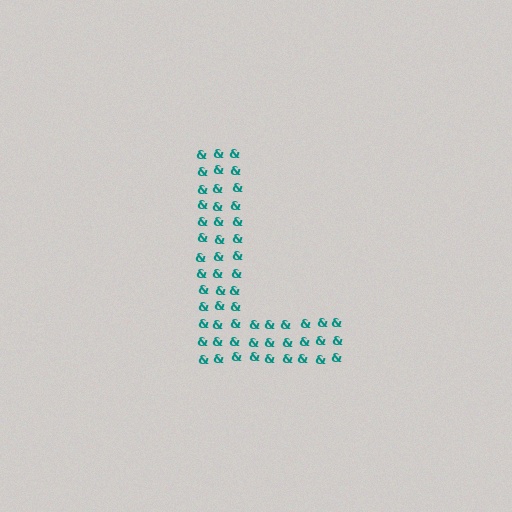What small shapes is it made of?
It is made of small ampersands.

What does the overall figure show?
The overall figure shows the letter L.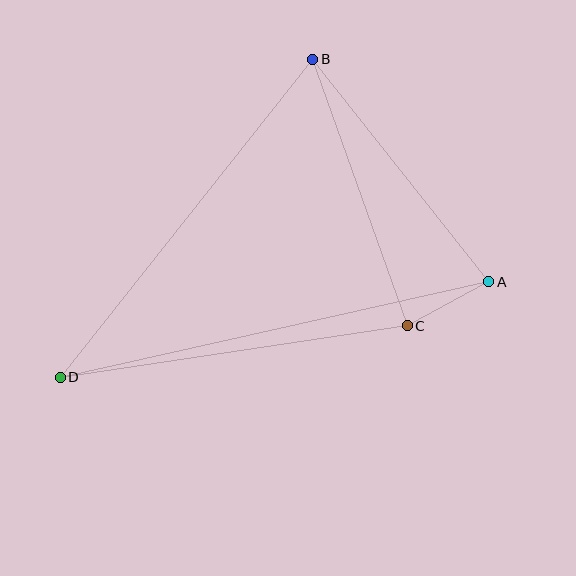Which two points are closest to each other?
Points A and C are closest to each other.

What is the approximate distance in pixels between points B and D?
The distance between B and D is approximately 406 pixels.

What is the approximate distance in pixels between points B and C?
The distance between B and C is approximately 283 pixels.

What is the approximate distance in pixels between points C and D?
The distance between C and D is approximately 351 pixels.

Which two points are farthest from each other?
Points A and D are farthest from each other.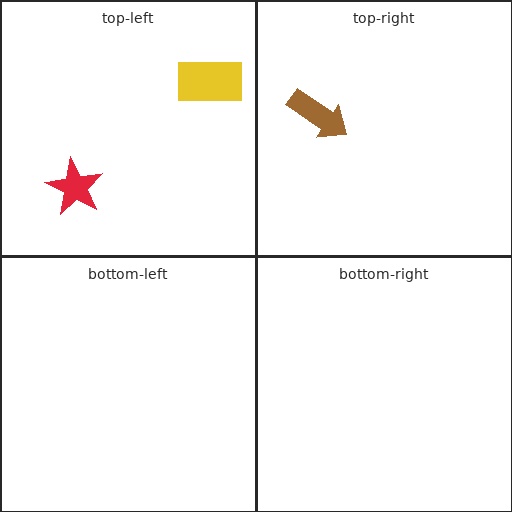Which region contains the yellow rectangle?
The top-left region.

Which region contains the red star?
The top-left region.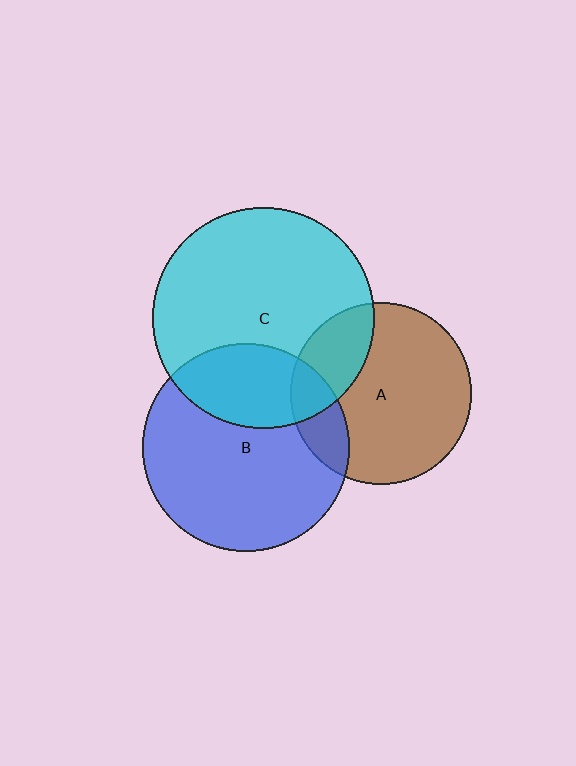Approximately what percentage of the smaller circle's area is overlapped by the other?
Approximately 15%.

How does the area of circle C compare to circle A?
Approximately 1.5 times.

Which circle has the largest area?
Circle C (cyan).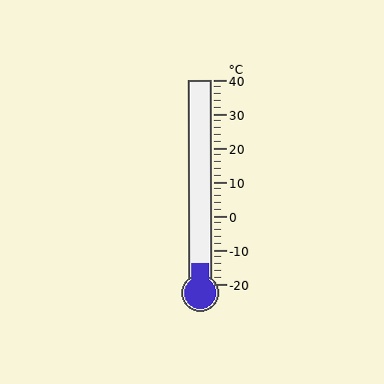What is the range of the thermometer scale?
The thermometer scale ranges from -20°C to 40°C.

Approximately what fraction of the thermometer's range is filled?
The thermometer is filled to approximately 10% of its range.